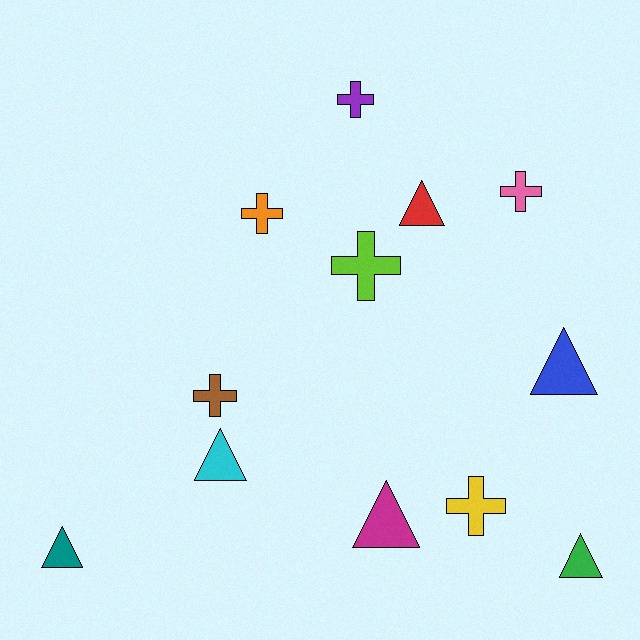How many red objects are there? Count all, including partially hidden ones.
There is 1 red object.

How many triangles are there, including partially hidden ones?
There are 6 triangles.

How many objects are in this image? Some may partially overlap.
There are 12 objects.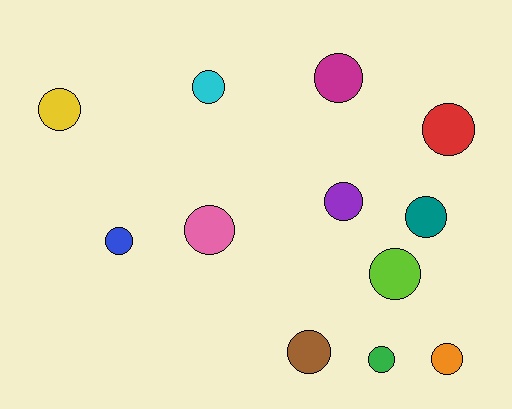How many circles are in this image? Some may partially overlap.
There are 12 circles.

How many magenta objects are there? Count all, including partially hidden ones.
There is 1 magenta object.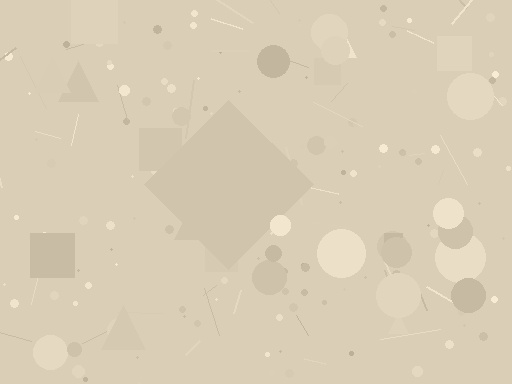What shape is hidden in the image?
A diamond is hidden in the image.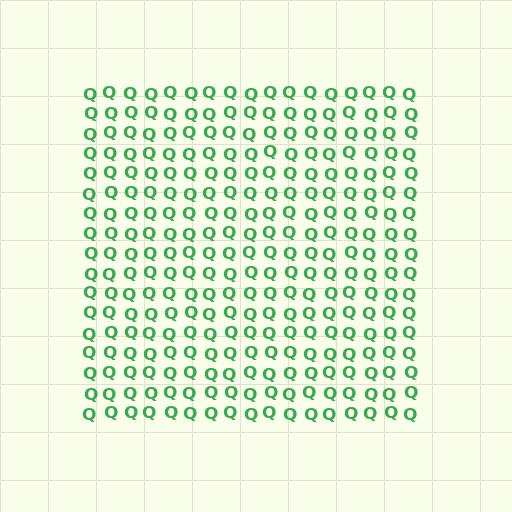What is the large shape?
The large shape is a square.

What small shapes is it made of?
It is made of small letter Q's.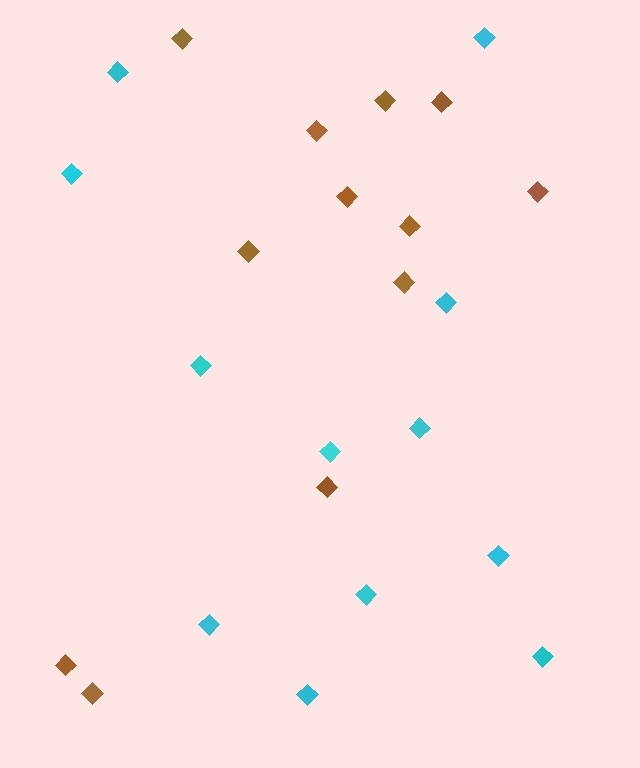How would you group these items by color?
There are 2 groups: one group of brown diamonds (12) and one group of cyan diamonds (12).